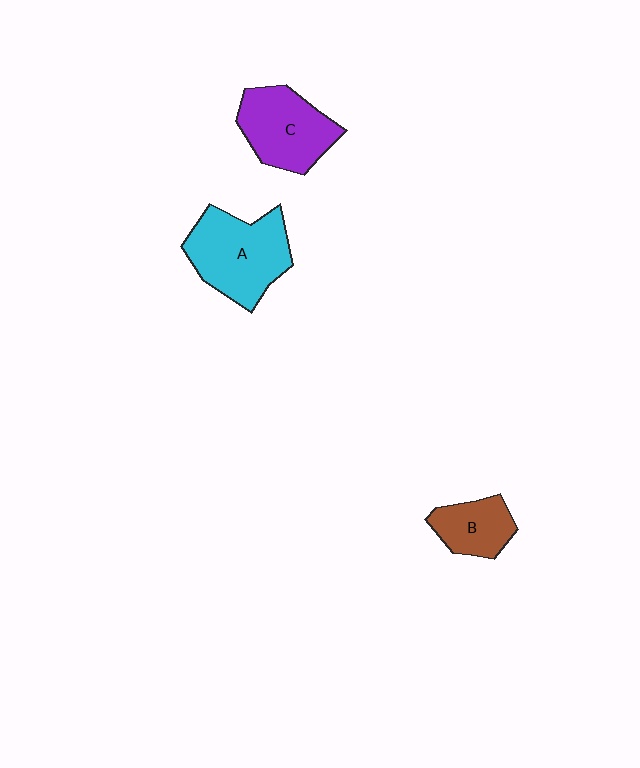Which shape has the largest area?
Shape A (cyan).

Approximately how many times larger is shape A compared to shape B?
Approximately 1.9 times.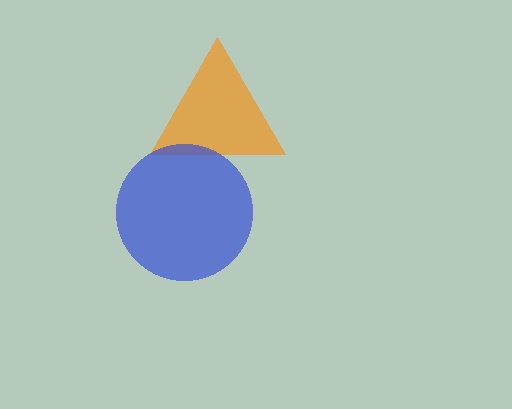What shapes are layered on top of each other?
The layered shapes are: an orange triangle, a blue circle.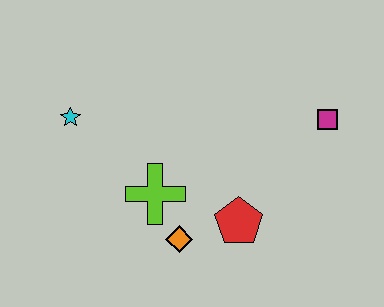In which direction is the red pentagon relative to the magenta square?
The red pentagon is below the magenta square.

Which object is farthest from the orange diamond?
The magenta square is farthest from the orange diamond.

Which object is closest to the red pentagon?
The orange diamond is closest to the red pentagon.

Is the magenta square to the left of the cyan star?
No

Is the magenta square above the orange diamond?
Yes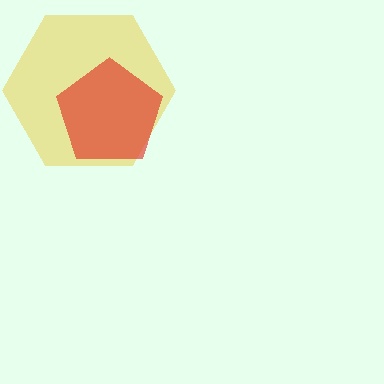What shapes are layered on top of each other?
The layered shapes are: a yellow hexagon, a red pentagon.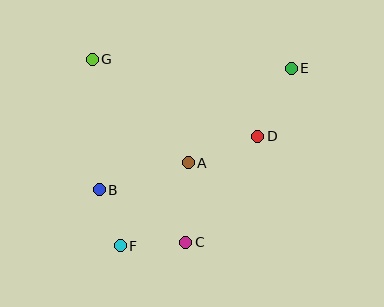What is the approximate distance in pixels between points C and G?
The distance between C and G is approximately 206 pixels.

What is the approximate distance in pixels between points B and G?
The distance between B and G is approximately 131 pixels.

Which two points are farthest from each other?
Points E and F are farthest from each other.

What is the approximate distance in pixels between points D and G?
The distance between D and G is approximately 183 pixels.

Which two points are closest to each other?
Points B and F are closest to each other.